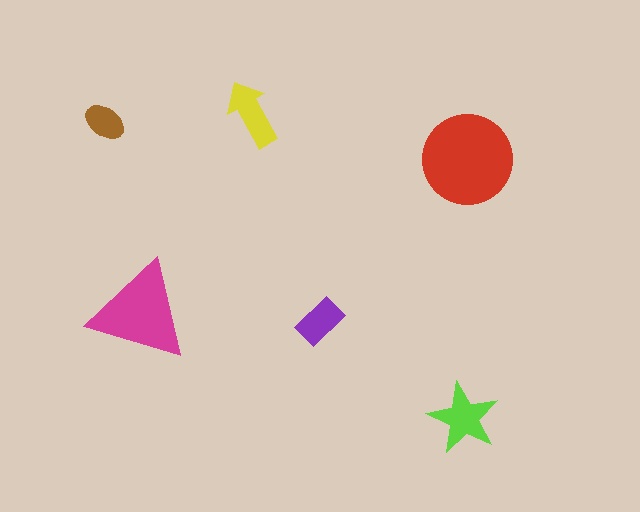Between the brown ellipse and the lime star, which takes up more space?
The lime star.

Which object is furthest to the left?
The brown ellipse is leftmost.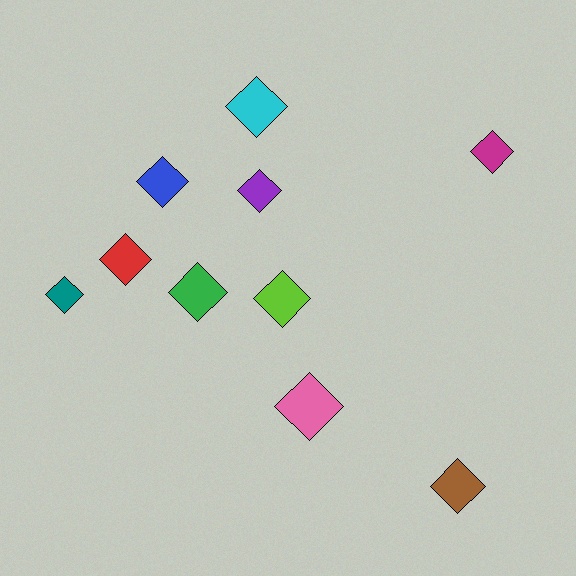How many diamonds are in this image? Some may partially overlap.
There are 10 diamonds.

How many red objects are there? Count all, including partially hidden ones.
There is 1 red object.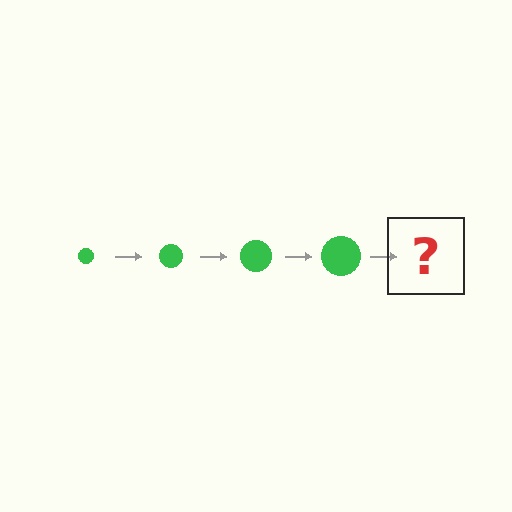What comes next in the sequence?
The next element should be a green circle, larger than the previous one.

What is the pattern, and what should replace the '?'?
The pattern is that the circle gets progressively larger each step. The '?' should be a green circle, larger than the previous one.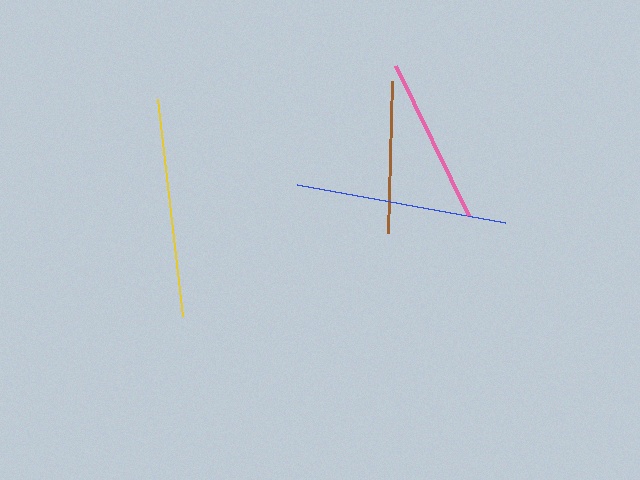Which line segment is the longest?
The yellow line is the longest at approximately 218 pixels.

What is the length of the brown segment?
The brown segment is approximately 152 pixels long.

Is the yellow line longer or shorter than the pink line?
The yellow line is longer than the pink line.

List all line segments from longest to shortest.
From longest to shortest: yellow, blue, pink, brown.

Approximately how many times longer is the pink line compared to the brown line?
The pink line is approximately 1.1 times the length of the brown line.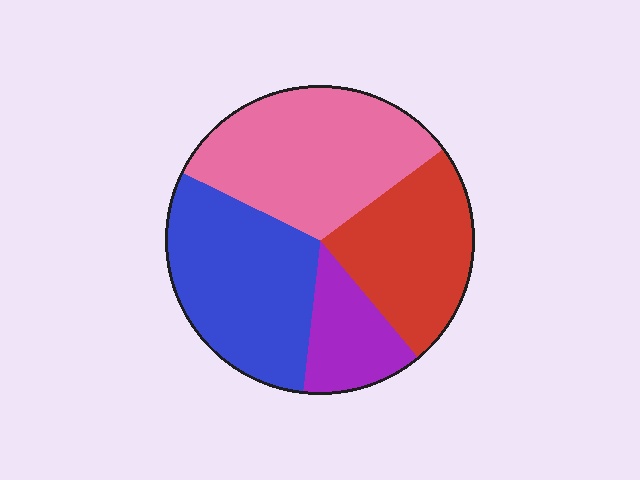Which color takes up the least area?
Purple, at roughly 15%.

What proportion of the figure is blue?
Blue takes up between a sixth and a third of the figure.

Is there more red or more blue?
Blue.